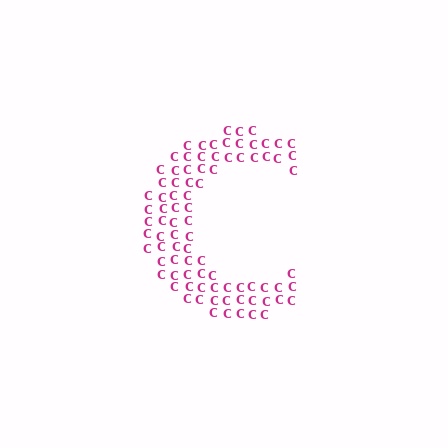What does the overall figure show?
The overall figure shows the letter C.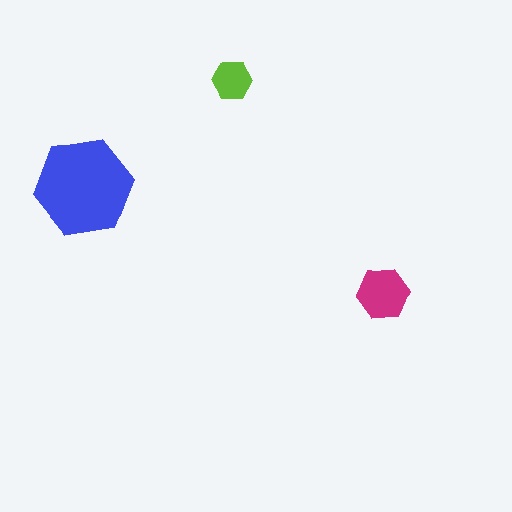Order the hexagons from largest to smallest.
the blue one, the magenta one, the lime one.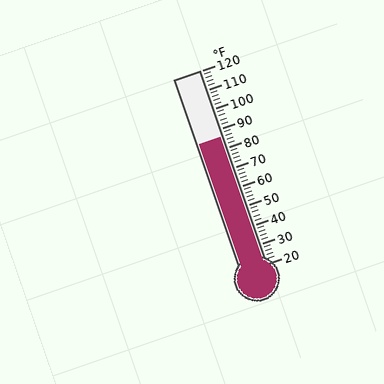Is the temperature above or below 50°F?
The temperature is above 50°F.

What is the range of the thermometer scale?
The thermometer scale ranges from 20°F to 120°F.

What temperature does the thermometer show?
The thermometer shows approximately 86°F.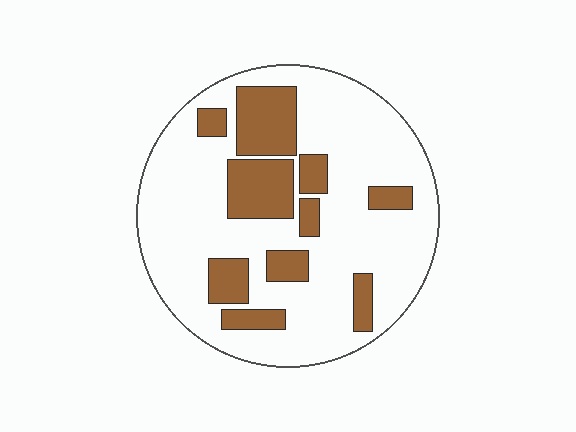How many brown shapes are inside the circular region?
10.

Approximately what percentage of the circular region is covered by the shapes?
Approximately 25%.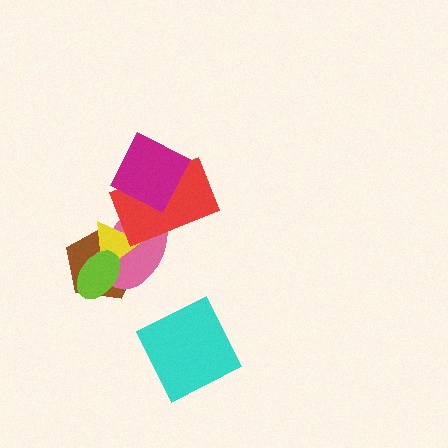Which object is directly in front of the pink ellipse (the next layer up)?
The yellow triangle is directly in front of the pink ellipse.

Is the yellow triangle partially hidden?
Yes, it is partially covered by another shape.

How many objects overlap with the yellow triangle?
4 objects overlap with the yellow triangle.